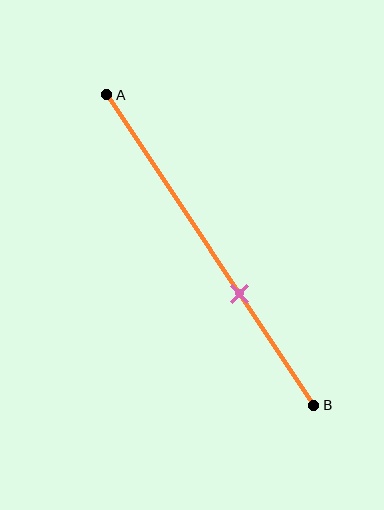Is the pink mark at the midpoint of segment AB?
No, the mark is at about 65% from A, not at the 50% midpoint.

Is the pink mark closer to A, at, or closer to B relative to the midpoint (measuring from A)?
The pink mark is closer to point B than the midpoint of segment AB.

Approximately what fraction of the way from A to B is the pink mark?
The pink mark is approximately 65% of the way from A to B.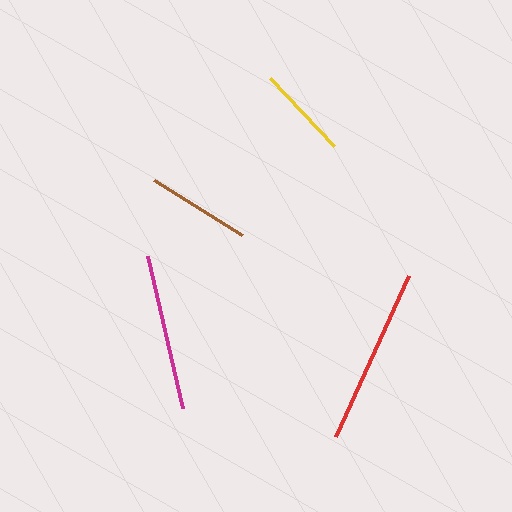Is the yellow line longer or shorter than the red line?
The red line is longer than the yellow line.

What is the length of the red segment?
The red segment is approximately 176 pixels long.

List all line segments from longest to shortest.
From longest to shortest: red, magenta, brown, yellow.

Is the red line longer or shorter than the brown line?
The red line is longer than the brown line.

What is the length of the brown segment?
The brown segment is approximately 104 pixels long.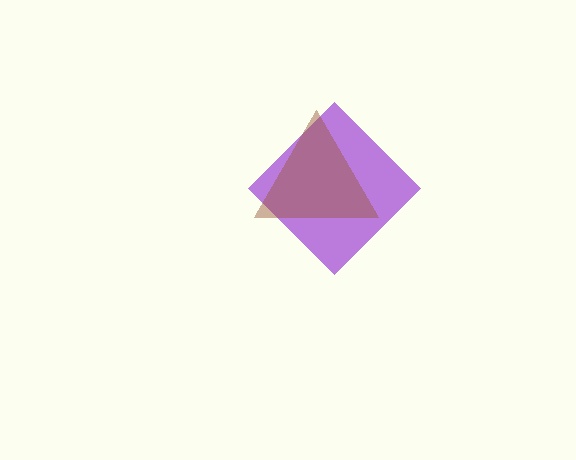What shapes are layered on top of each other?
The layered shapes are: a purple diamond, a brown triangle.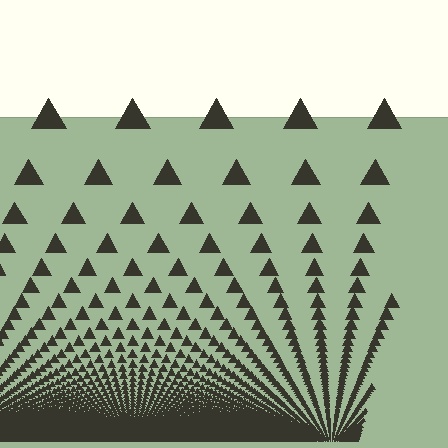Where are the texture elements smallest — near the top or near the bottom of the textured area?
Near the bottom.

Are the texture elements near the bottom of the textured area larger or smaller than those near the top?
Smaller. The gradient is inverted — elements near the bottom are smaller and denser.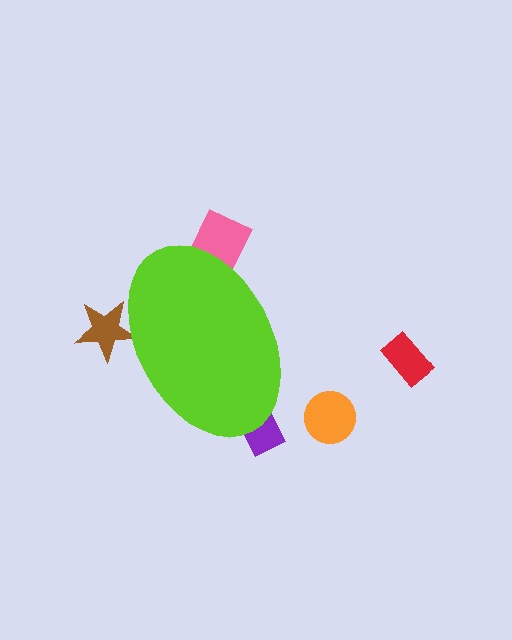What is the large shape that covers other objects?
A lime ellipse.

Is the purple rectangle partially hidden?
Yes, the purple rectangle is partially hidden behind the lime ellipse.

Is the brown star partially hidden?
Yes, the brown star is partially hidden behind the lime ellipse.